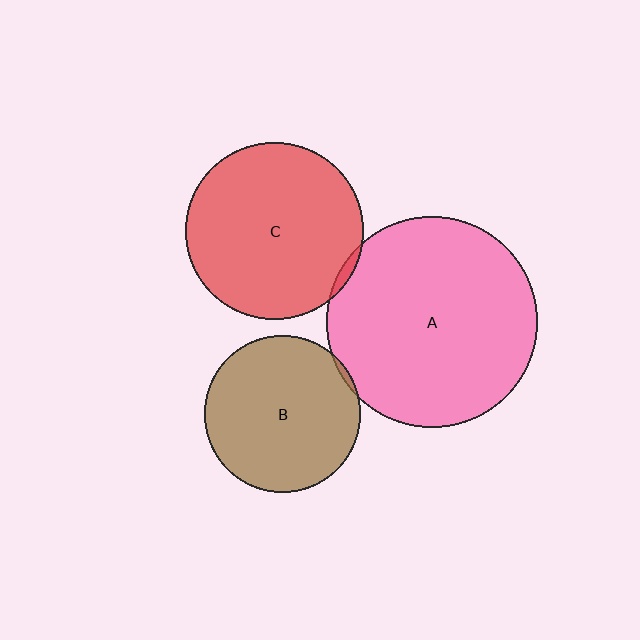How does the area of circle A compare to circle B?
Approximately 1.8 times.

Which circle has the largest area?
Circle A (pink).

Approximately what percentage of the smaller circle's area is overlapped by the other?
Approximately 5%.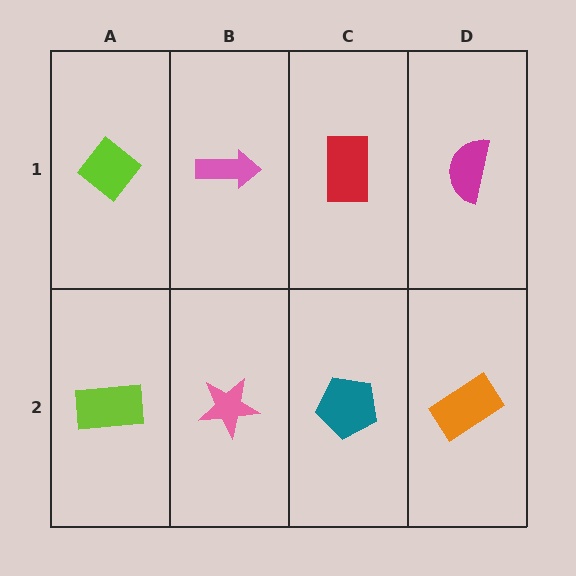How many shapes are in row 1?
4 shapes.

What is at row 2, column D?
An orange rectangle.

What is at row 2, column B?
A pink star.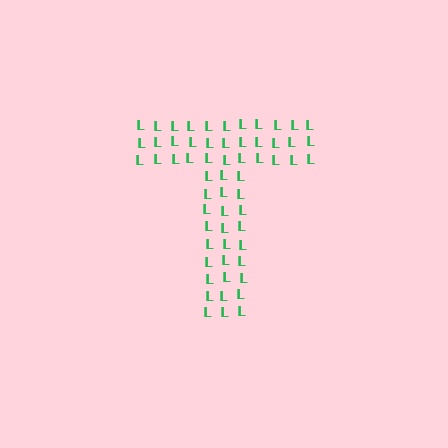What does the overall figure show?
The overall figure shows the letter T.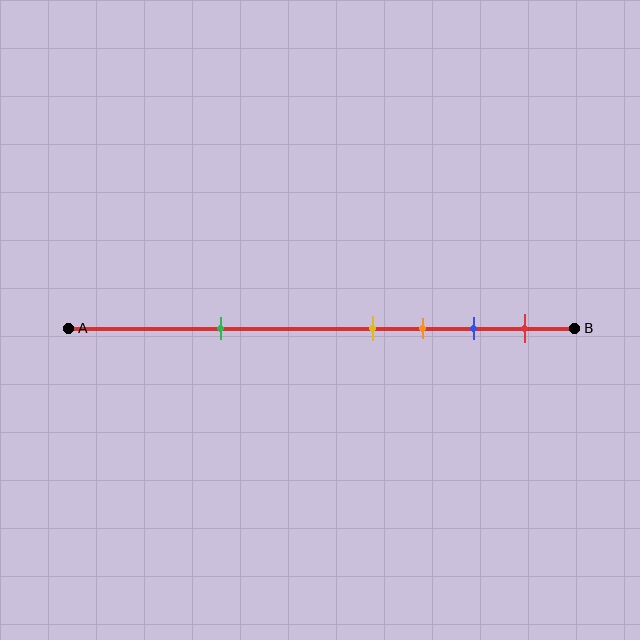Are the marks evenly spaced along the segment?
No, the marks are not evenly spaced.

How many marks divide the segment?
There are 5 marks dividing the segment.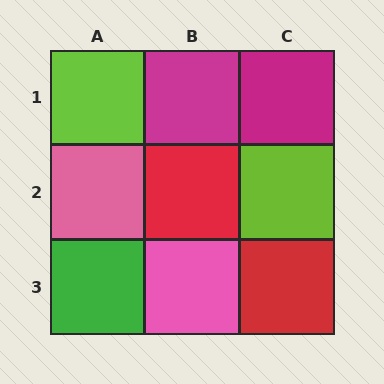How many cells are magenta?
2 cells are magenta.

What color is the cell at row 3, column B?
Pink.